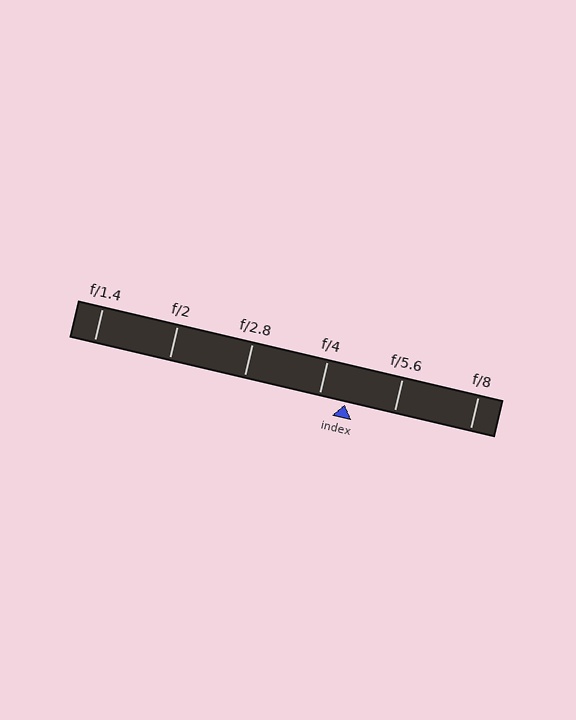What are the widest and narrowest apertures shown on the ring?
The widest aperture shown is f/1.4 and the narrowest is f/8.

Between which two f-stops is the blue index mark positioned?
The index mark is between f/4 and f/5.6.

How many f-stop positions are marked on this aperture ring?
There are 6 f-stop positions marked.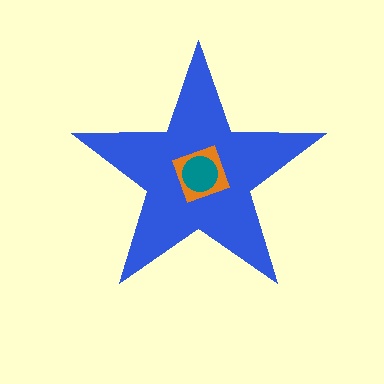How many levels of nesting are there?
3.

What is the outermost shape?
The blue star.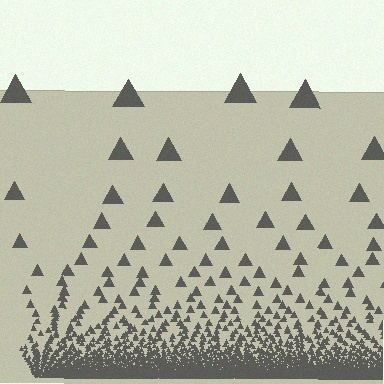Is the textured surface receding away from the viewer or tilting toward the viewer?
The surface appears to tilt toward the viewer. Texture elements get larger and sparser toward the top.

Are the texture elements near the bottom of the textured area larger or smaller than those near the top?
Smaller. The gradient is inverted — elements near the bottom are smaller and denser.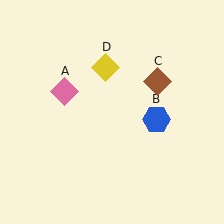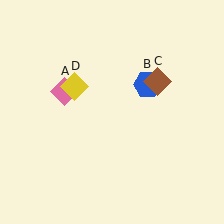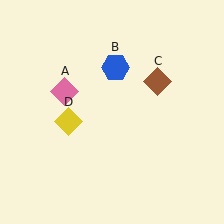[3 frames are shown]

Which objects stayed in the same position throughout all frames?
Pink diamond (object A) and brown diamond (object C) remained stationary.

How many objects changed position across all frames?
2 objects changed position: blue hexagon (object B), yellow diamond (object D).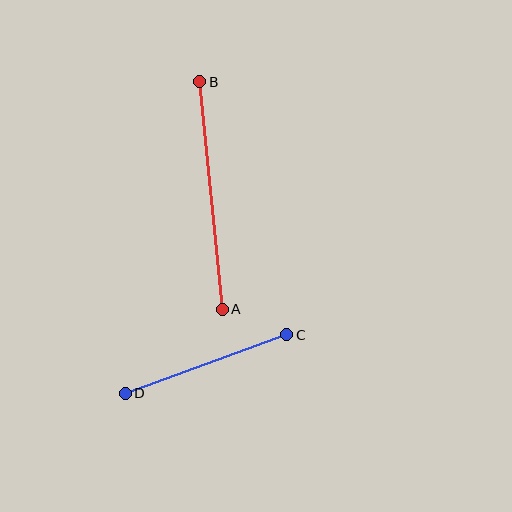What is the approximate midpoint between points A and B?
The midpoint is at approximately (211, 195) pixels.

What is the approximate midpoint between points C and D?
The midpoint is at approximately (206, 364) pixels.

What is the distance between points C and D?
The distance is approximately 172 pixels.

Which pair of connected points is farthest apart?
Points A and B are farthest apart.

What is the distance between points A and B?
The distance is approximately 229 pixels.